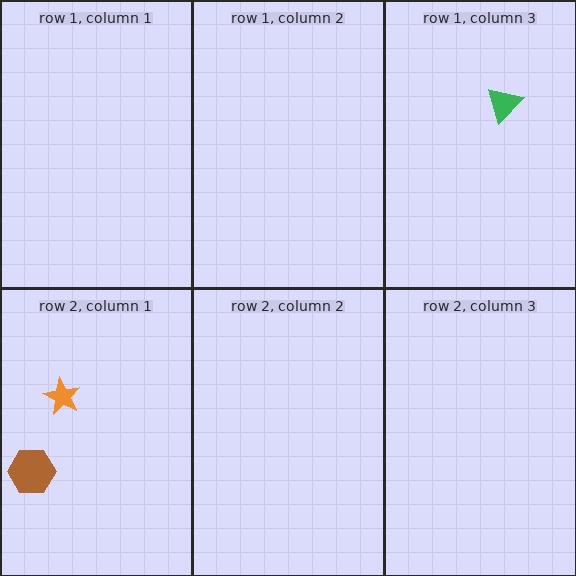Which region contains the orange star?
The row 2, column 1 region.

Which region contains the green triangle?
The row 1, column 3 region.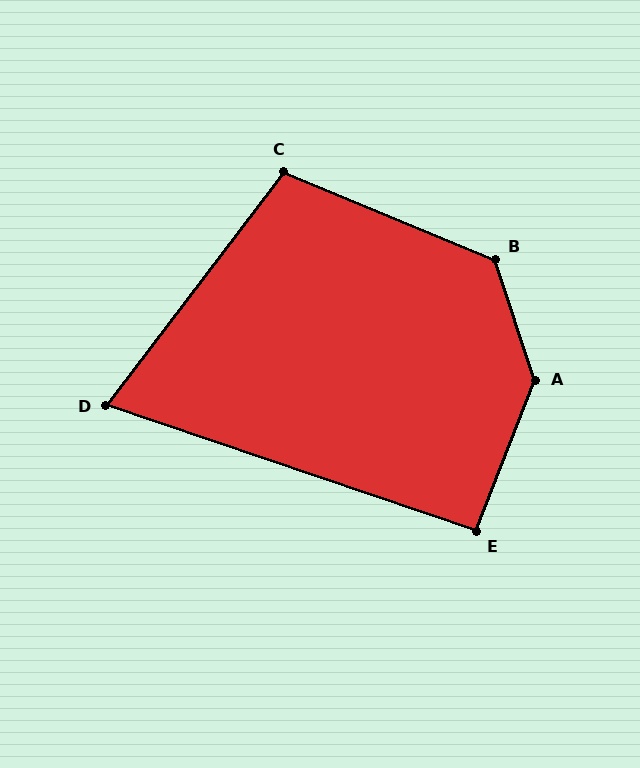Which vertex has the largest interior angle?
A, at approximately 141 degrees.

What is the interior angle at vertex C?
Approximately 105 degrees (obtuse).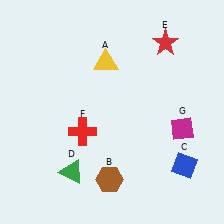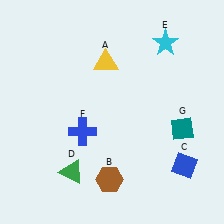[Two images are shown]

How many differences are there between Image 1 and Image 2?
There are 3 differences between the two images.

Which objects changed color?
E changed from red to cyan. F changed from red to blue. G changed from magenta to teal.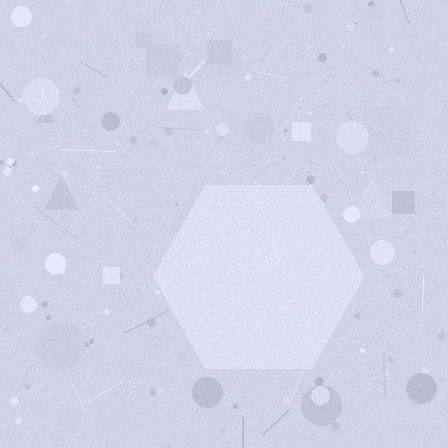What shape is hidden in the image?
A hexagon is hidden in the image.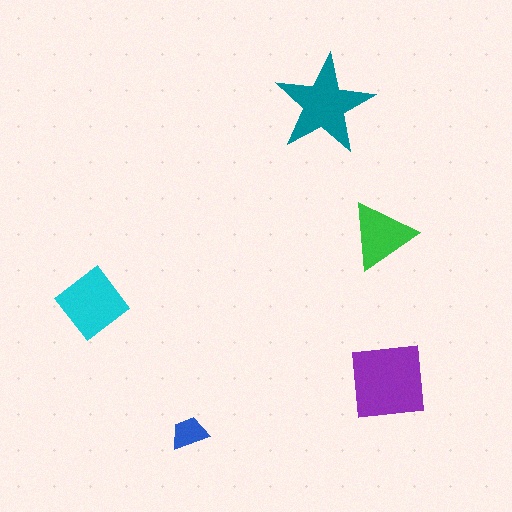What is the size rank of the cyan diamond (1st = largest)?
3rd.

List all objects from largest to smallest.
The purple square, the teal star, the cyan diamond, the green triangle, the blue trapezoid.